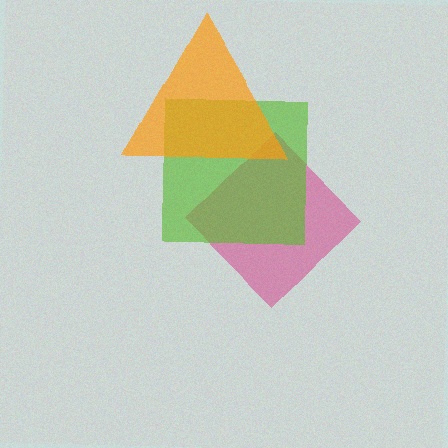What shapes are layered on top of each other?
The layered shapes are: a magenta diamond, a lime square, an orange triangle.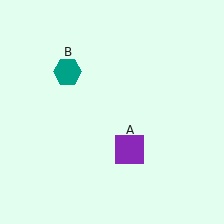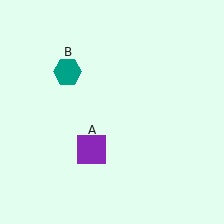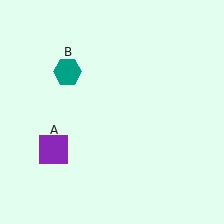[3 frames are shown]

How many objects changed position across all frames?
1 object changed position: purple square (object A).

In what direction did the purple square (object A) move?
The purple square (object A) moved left.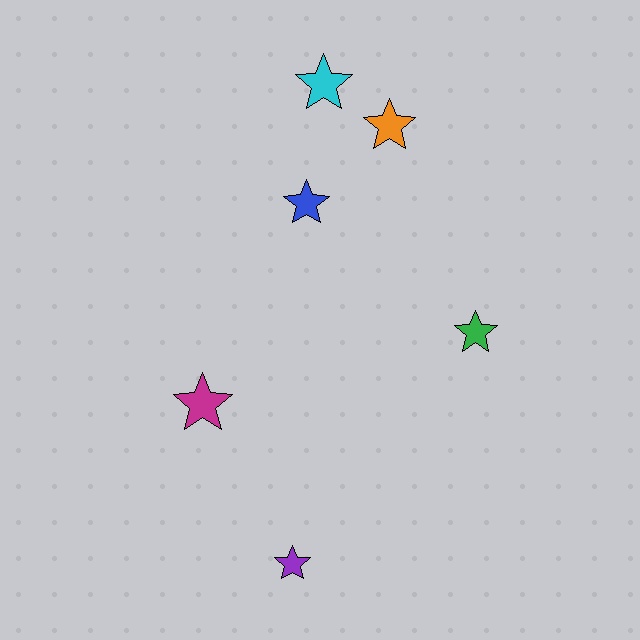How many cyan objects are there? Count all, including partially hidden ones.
There is 1 cyan object.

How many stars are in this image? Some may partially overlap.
There are 6 stars.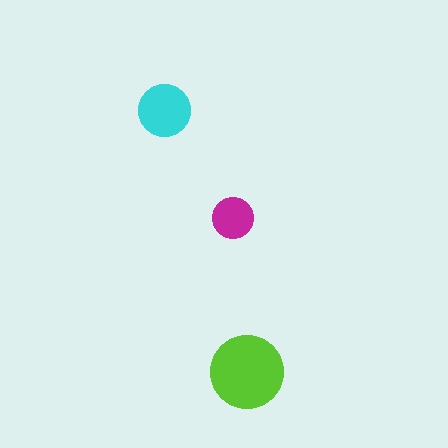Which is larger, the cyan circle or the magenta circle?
The cyan one.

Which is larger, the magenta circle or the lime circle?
The lime one.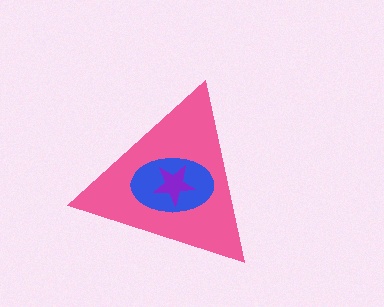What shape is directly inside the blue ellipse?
The purple star.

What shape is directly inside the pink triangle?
The blue ellipse.